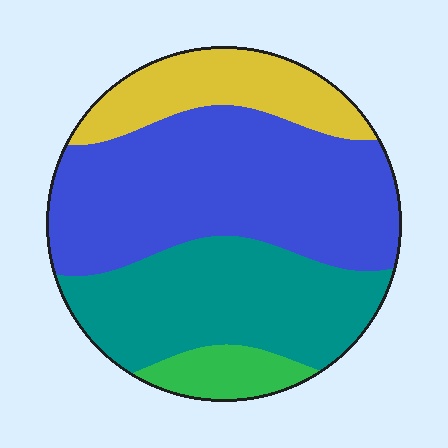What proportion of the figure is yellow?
Yellow covers roughly 15% of the figure.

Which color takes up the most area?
Blue, at roughly 45%.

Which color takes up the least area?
Green, at roughly 5%.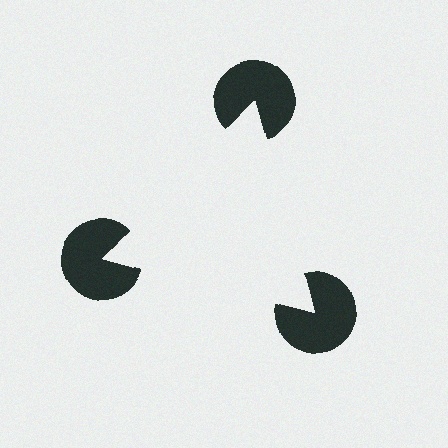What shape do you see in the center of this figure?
An illusory triangle — its edges are inferred from the aligned wedge cuts in the pac-man discs, not physically drawn.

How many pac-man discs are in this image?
There are 3 — one at each vertex of the illusory triangle.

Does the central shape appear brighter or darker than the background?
It typically appears slightly brighter than the background, even though no actual brightness change is drawn.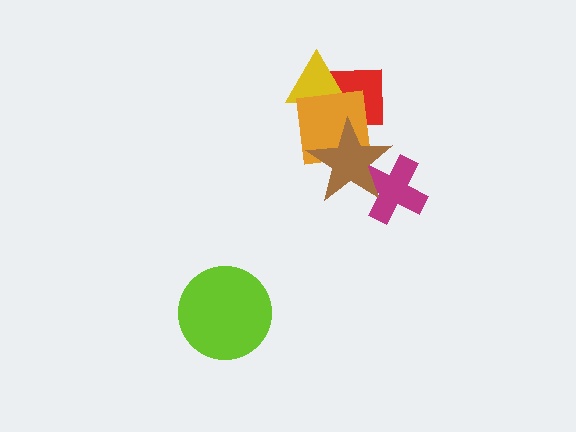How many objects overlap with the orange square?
3 objects overlap with the orange square.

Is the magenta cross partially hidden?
Yes, it is partially covered by another shape.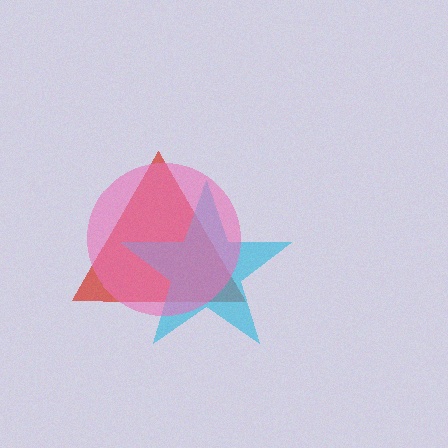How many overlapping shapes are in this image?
There are 3 overlapping shapes in the image.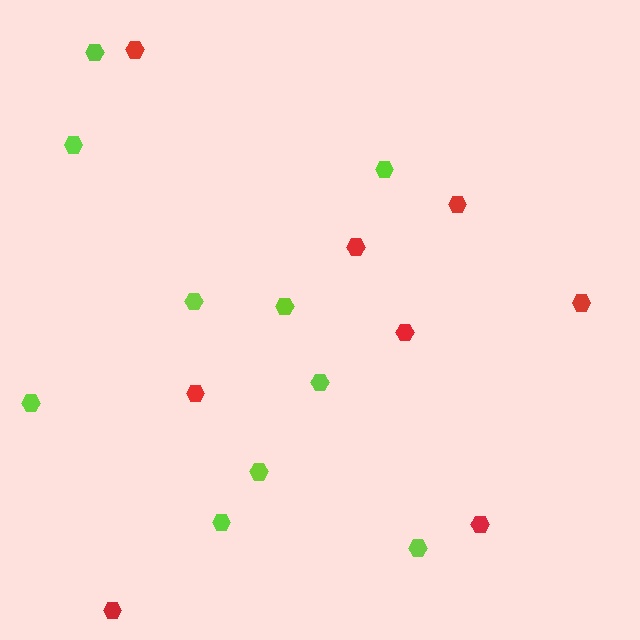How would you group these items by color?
There are 2 groups: one group of red hexagons (8) and one group of lime hexagons (10).